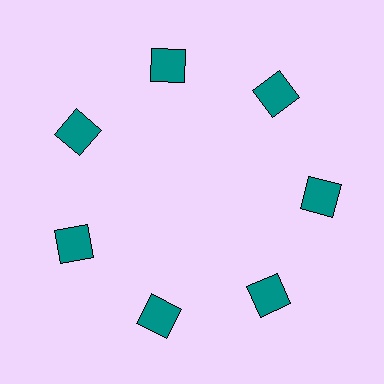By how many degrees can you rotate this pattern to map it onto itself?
The pattern maps onto itself every 51 degrees of rotation.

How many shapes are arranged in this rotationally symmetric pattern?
There are 7 shapes, arranged in 7 groups of 1.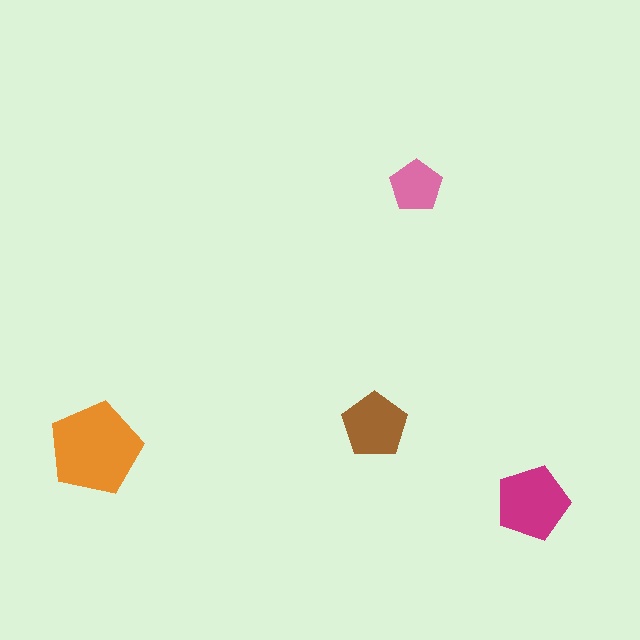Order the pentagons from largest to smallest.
the orange one, the magenta one, the brown one, the pink one.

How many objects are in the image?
There are 4 objects in the image.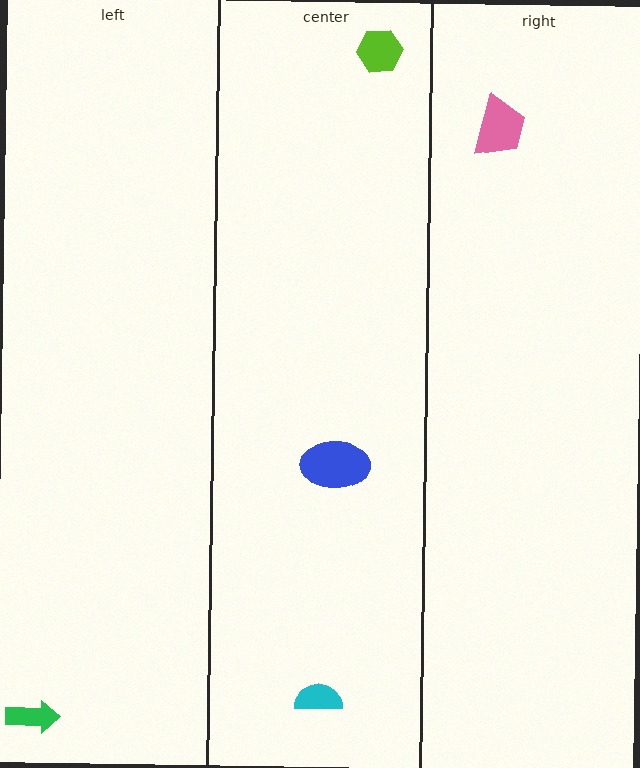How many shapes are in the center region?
3.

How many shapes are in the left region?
1.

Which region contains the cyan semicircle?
The center region.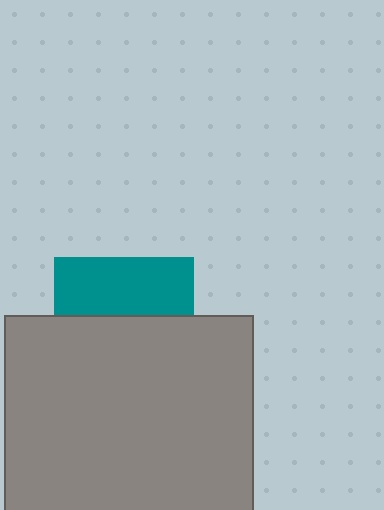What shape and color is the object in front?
The object in front is a gray rectangle.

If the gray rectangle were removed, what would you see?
You would see the complete teal square.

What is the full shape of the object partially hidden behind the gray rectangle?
The partially hidden object is a teal square.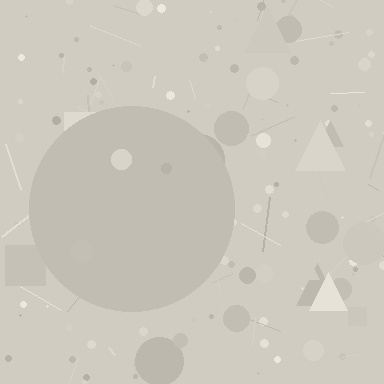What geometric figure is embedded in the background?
A circle is embedded in the background.